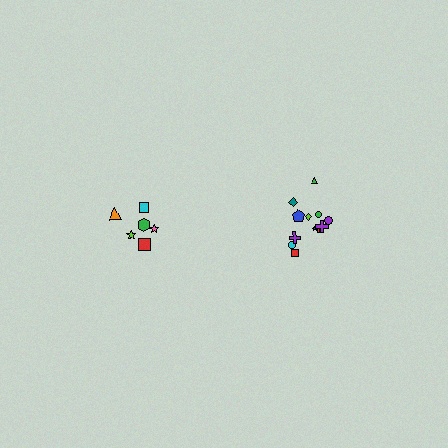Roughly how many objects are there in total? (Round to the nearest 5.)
Roughly 20 objects in total.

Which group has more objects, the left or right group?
The right group.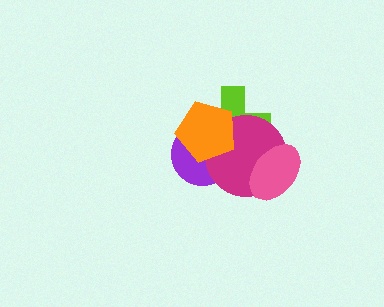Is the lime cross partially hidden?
Yes, it is partially covered by another shape.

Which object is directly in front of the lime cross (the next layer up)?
The magenta circle is directly in front of the lime cross.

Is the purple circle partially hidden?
Yes, it is partially covered by another shape.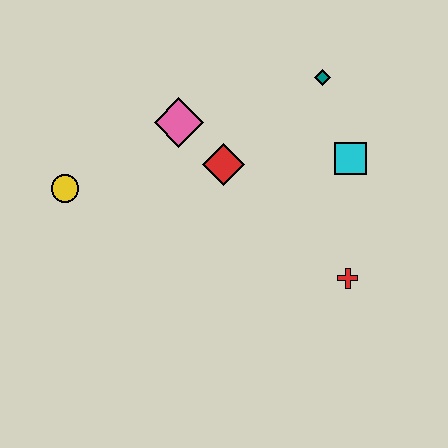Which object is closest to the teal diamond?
The cyan square is closest to the teal diamond.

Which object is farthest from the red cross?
The yellow circle is farthest from the red cross.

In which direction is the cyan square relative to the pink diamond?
The cyan square is to the right of the pink diamond.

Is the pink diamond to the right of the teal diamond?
No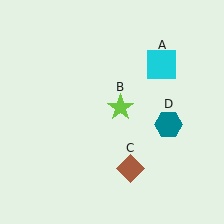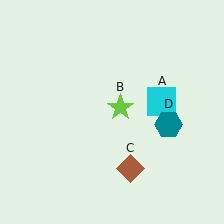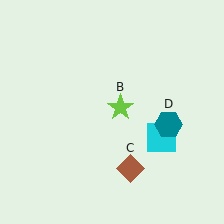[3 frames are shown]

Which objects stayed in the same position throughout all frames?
Lime star (object B) and brown diamond (object C) and teal hexagon (object D) remained stationary.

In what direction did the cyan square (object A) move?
The cyan square (object A) moved down.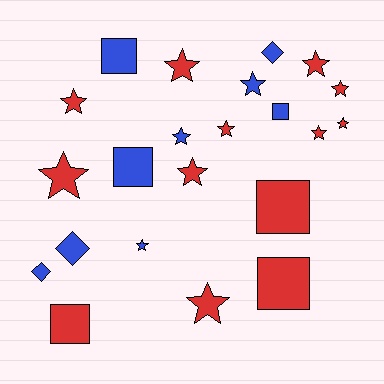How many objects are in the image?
There are 22 objects.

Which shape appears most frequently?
Star, with 13 objects.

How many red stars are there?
There are 10 red stars.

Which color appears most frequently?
Red, with 13 objects.